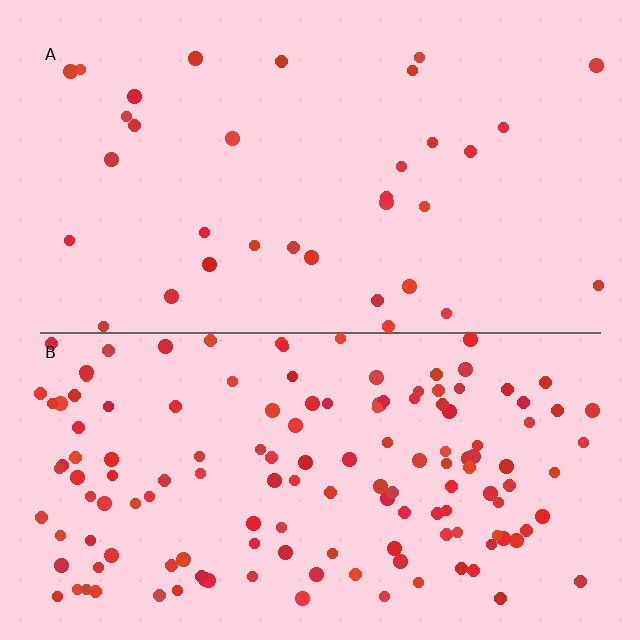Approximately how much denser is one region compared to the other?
Approximately 4.3× — region B over region A.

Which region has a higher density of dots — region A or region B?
B (the bottom).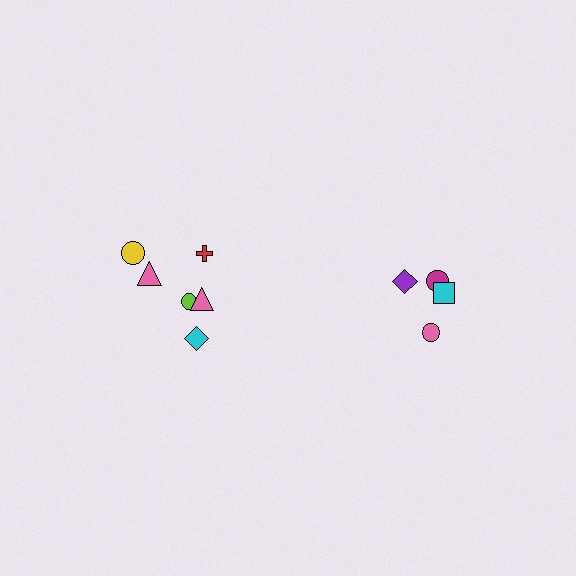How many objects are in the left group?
There are 6 objects.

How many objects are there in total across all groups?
There are 10 objects.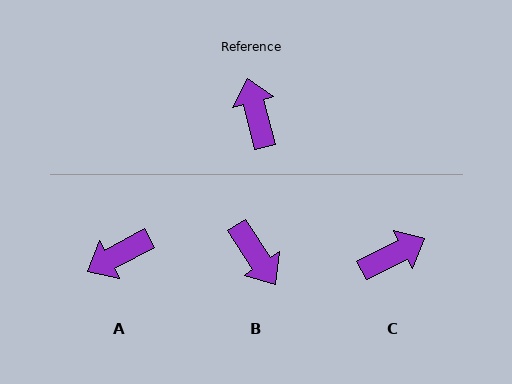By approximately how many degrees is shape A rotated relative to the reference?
Approximately 103 degrees counter-clockwise.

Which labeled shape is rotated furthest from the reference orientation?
B, about 161 degrees away.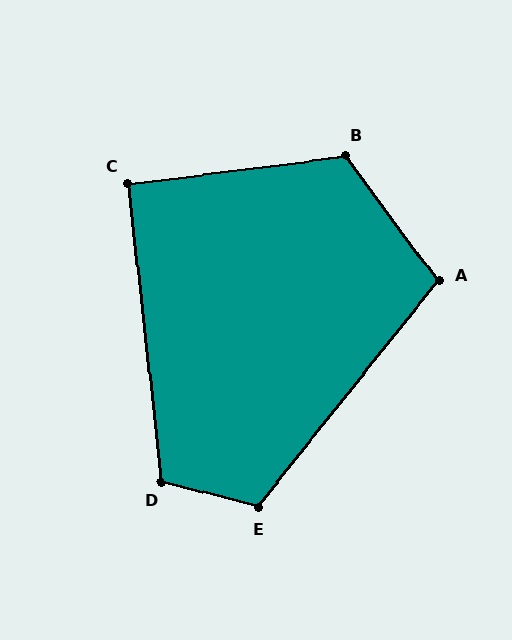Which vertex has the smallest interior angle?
C, at approximately 91 degrees.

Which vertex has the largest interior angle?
B, at approximately 119 degrees.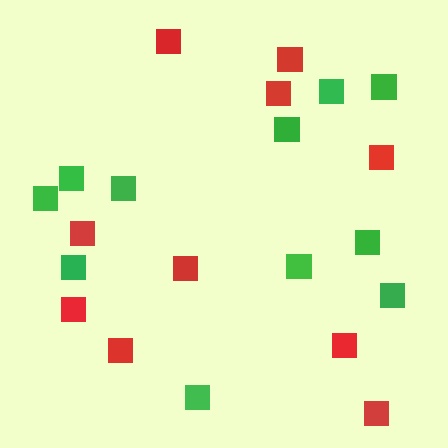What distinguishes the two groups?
There are 2 groups: one group of red squares (10) and one group of green squares (11).